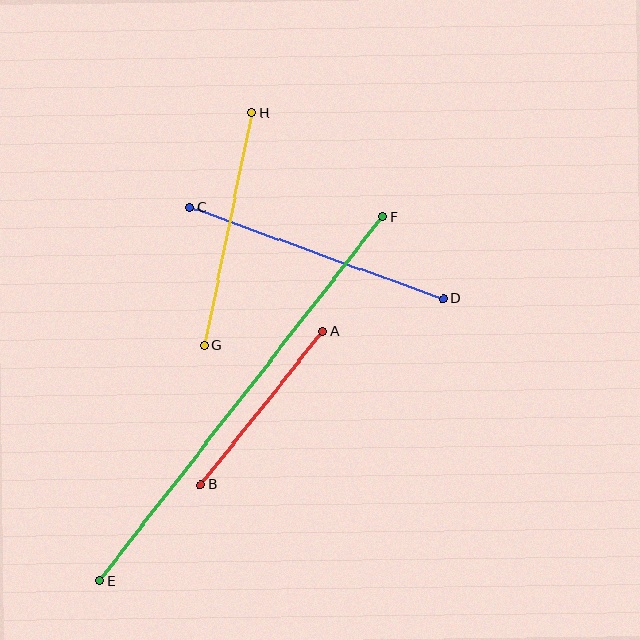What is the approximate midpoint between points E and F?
The midpoint is at approximately (241, 399) pixels.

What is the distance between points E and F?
The distance is approximately 460 pixels.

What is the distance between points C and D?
The distance is approximately 269 pixels.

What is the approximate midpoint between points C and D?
The midpoint is at approximately (316, 253) pixels.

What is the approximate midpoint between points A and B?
The midpoint is at approximately (262, 408) pixels.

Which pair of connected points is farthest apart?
Points E and F are farthest apart.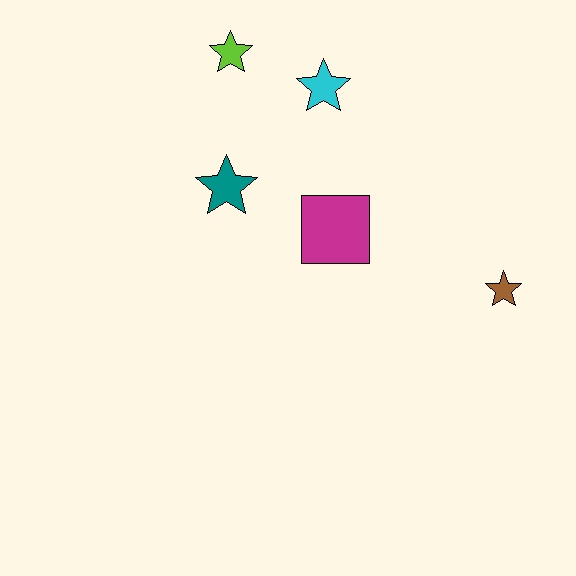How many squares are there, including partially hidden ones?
There is 1 square.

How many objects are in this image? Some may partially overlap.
There are 5 objects.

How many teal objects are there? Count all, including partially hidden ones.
There is 1 teal object.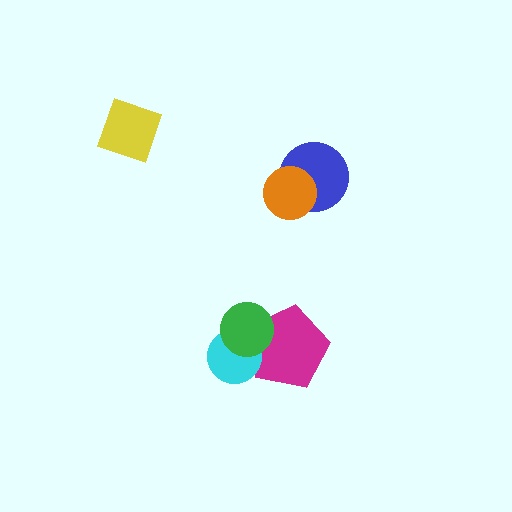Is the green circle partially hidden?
No, no other shape covers it.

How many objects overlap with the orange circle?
1 object overlaps with the orange circle.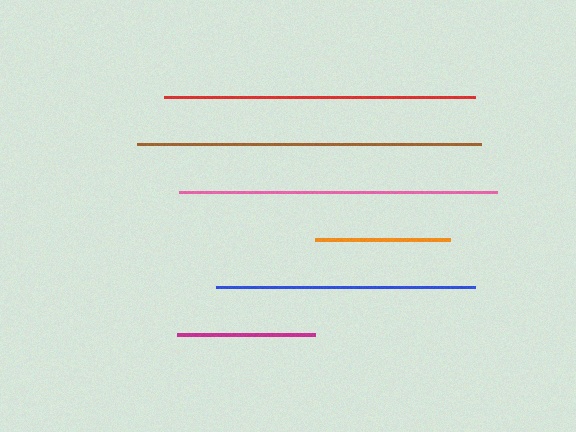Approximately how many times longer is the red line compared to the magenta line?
The red line is approximately 2.2 times the length of the magenta line.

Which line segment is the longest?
The brown line is the longest at approximately 345 pixels.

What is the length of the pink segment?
The pink segment is approximately 318 pixels long.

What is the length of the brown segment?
The brown segment is approximately 345 pixels long.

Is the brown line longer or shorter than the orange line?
The brown line is longer than the orange line.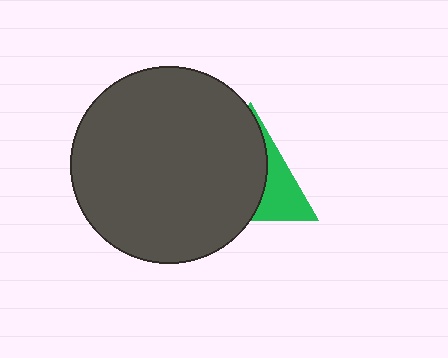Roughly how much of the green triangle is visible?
A small part of it is visible (roughly 34%).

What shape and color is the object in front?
The object in front is a dark gray circle.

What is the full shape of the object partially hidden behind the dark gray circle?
The partially hidden object is a green triangle.